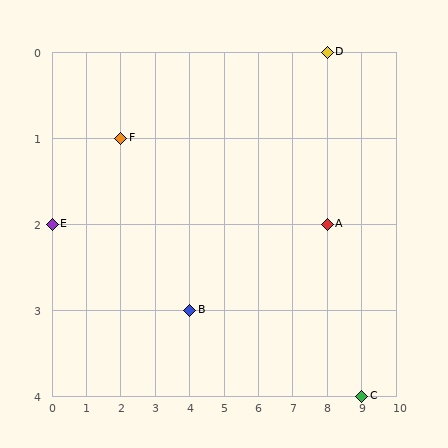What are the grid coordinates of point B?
Point B is at grid coordinates (4, 3).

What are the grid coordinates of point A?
Point A is at grid coordinates (8, 2).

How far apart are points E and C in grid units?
Points E and C are 9 columns and 2 rows apart (about 9.2 grid units diagonally).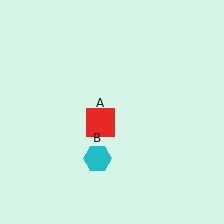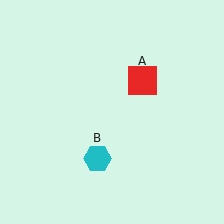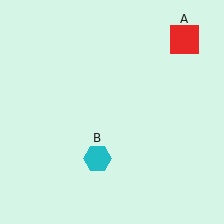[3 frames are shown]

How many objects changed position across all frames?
1 object changed position: red square (object A).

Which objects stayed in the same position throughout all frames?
Cyan hexagon (object B) remained stationary.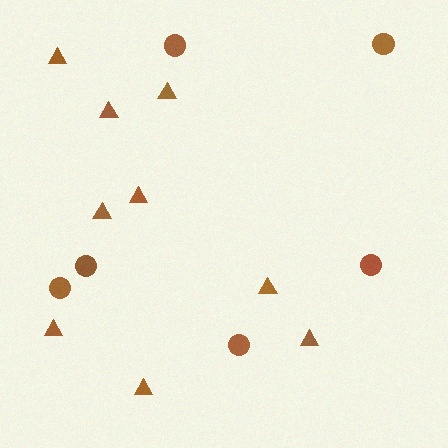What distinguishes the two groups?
There are 2 groups: one group of triangles (9) and one group of circles (6).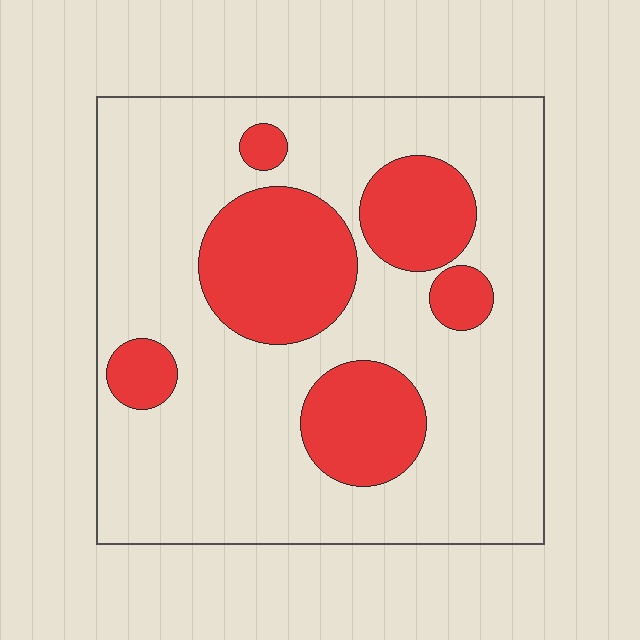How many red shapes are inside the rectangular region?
6.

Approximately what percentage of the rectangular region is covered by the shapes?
Approximately 25%.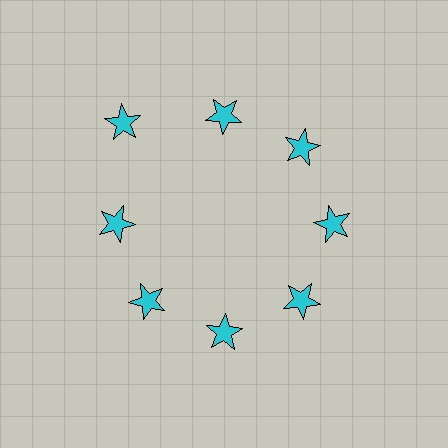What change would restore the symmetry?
The symmetry would be restored by moving it inward, back onto the ring so that all 8 stars sit at equal angles and equal distance from the center.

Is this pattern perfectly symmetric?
No. The 8 cyan stars are arranged in a ring, but one element near the 10 o'clock position is pushed outward from the center, breaking the 8-fold rotational symmetry.